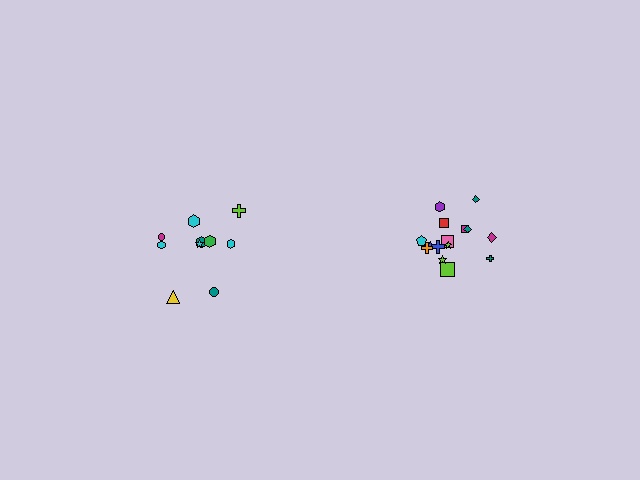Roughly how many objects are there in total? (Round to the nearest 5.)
Roughly 25 objects in total.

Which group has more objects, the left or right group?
The right group.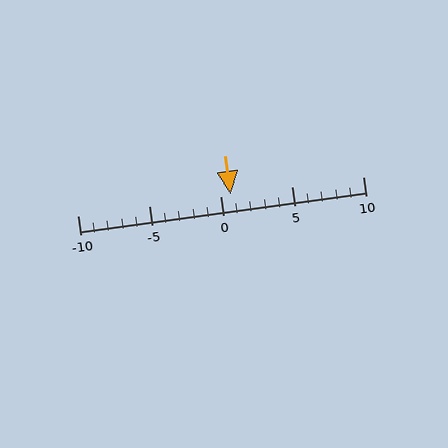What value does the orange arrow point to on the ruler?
The orange arrow points to approximately 1.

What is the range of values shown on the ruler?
The ruler shows values from -10 to 10.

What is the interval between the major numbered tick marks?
The major tick marks are spaced 5 units apart.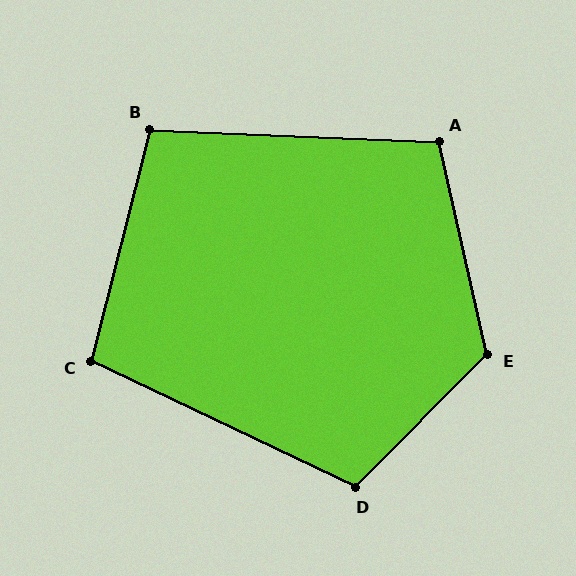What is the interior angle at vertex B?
Approximately 102 degrees (obtuse).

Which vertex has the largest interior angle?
E, at approximately 122 degrees.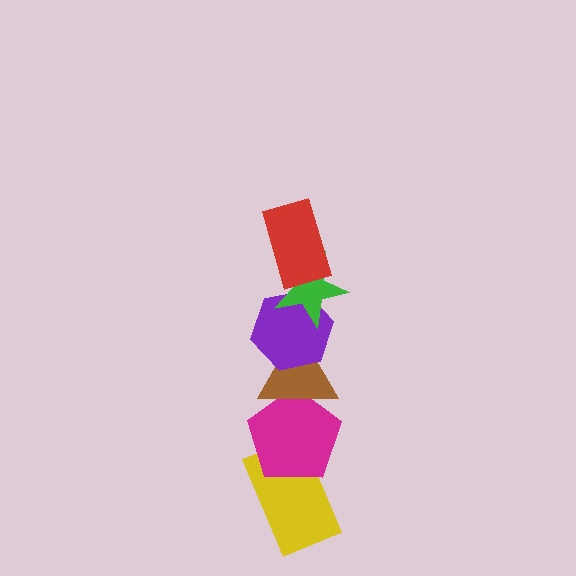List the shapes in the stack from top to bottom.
From top to bottom: the red rectangle, the green star, the purple hexagon, the brown triangle, the magenta pentagon, the yellow rectangle.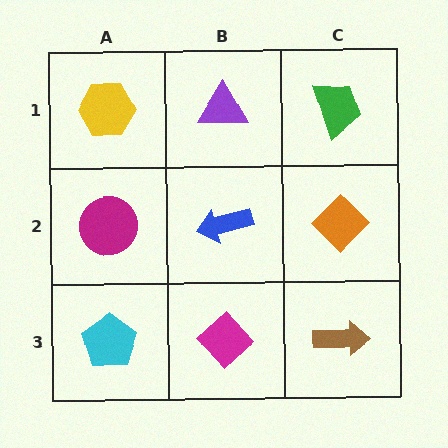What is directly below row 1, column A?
A magenta circle.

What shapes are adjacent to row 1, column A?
A magenta circle (row 2, column A), a purple triangle (row 1, column B).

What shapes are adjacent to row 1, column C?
An orange diamond (row 2, column C), a purple triangle (row 1, column B).